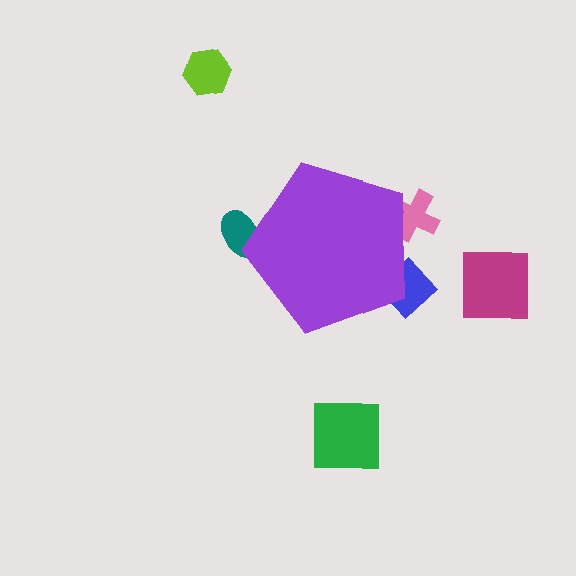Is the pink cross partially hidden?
Yes, the pink cross is partially hidden behind the purple pentagon.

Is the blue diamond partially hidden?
Yes, the blue diamond is partially hidden behind the purple pentagon.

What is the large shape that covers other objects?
A purple pentagon.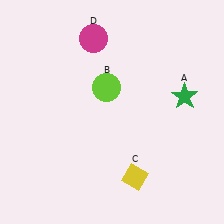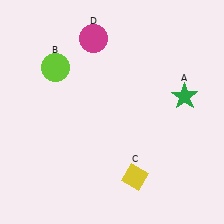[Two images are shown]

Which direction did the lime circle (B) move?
The lime circle (B) moved left.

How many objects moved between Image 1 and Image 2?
1 object moved between the two images.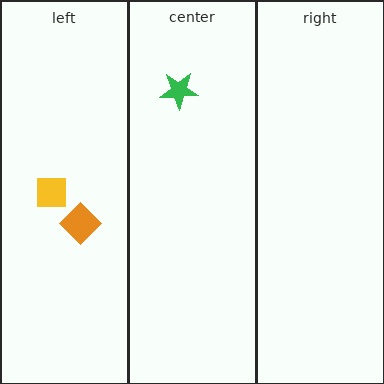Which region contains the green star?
The center region.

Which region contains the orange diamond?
The left region.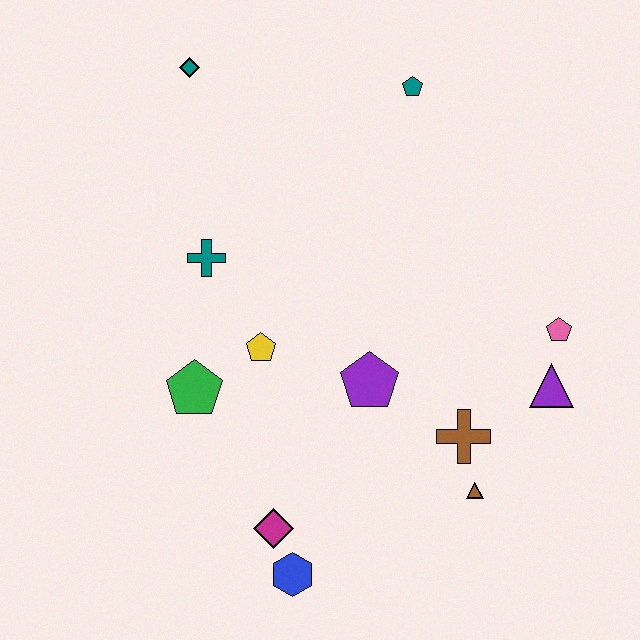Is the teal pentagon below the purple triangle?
No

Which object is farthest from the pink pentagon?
The teal diamond is farthest from the pink pentagon.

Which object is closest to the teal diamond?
The teal cross is closest to the teal diamond.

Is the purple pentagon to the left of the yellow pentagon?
No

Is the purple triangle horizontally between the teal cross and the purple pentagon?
No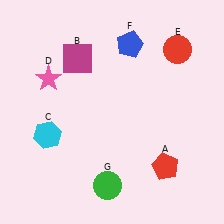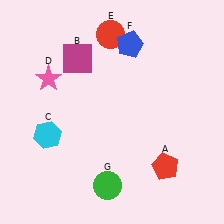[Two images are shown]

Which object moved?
The red circle (E) moved left.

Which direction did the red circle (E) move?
The red circle (E) moved left.